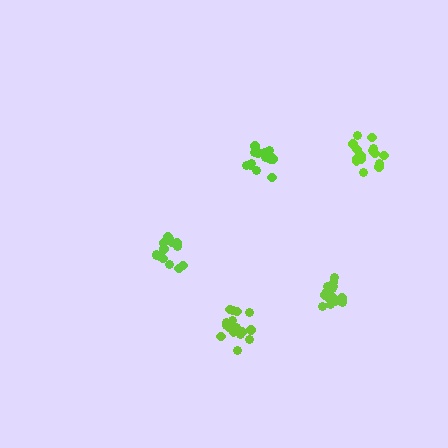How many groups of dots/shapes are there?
There are 5 groups.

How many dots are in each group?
Group 1: 14 dots, Group 2: 14 dots, Group 3: 18 dots, Group 4: 15 dots, Group 5: 16 dots (77 total).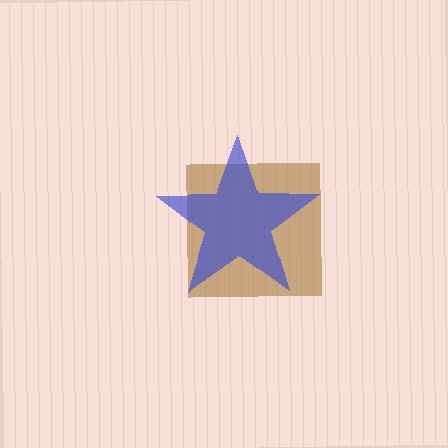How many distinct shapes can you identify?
There are 2 distinct shapes: a brown square, a blue star.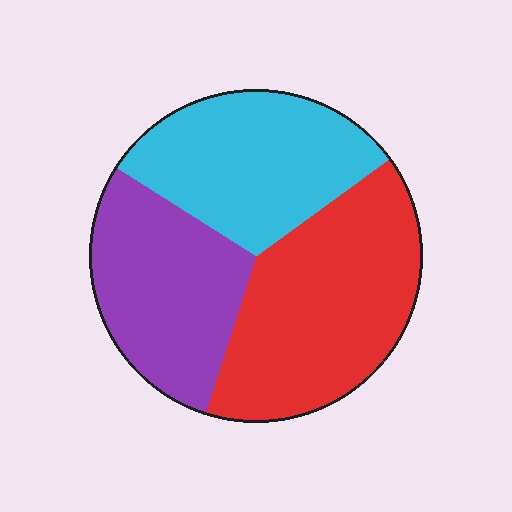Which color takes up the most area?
Red, at roughly 40%.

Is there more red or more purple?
Red.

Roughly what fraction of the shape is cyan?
Cyan takes up between a quarter and a half of the shape.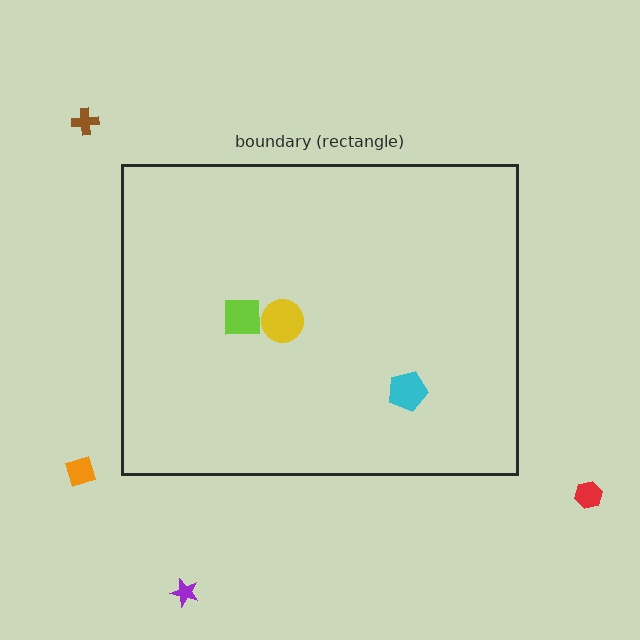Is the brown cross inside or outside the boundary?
Outside.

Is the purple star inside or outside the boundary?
Outside.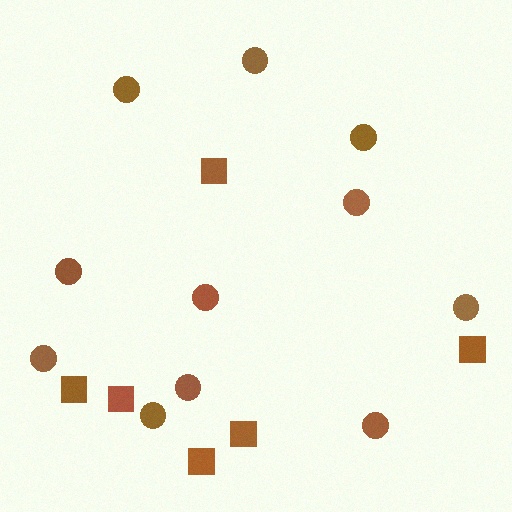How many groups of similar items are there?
There are 2 groups: one group of circles (11) and one group of squares (6).